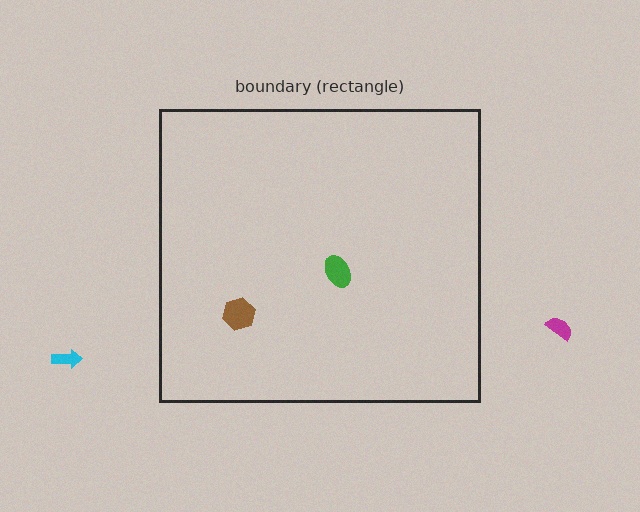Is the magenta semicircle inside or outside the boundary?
Outside.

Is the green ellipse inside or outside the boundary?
Inside.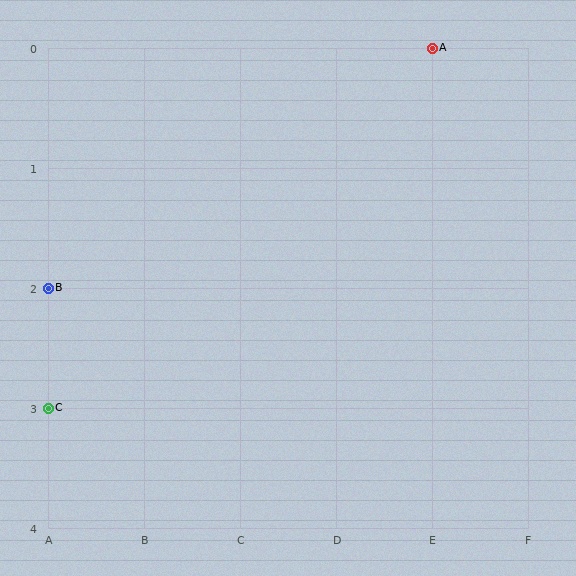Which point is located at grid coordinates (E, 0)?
Point A is at (E, 0).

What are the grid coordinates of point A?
Point A is at grid coordinates (E, 0).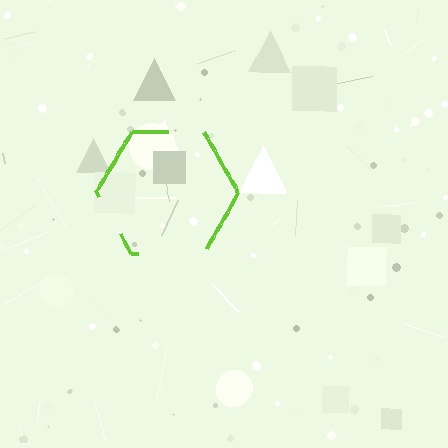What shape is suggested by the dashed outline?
The dashed outline suggests a hexagon.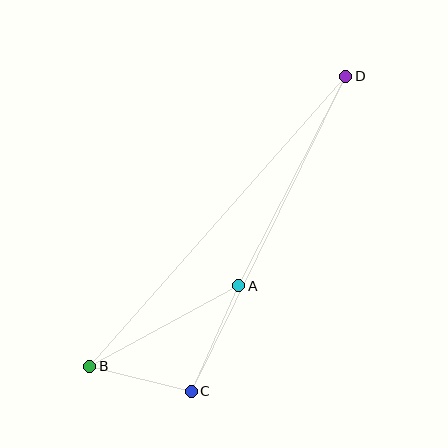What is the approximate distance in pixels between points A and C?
The distance between A and C is approximately 116 pixels.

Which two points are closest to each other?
Points B and C are closest to each other.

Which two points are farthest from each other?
Points B and D are farthest from each other.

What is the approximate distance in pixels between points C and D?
The distance between C and D is approximately 351 pixels.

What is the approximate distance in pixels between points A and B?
The distance between A and B is approximately 170 pixels.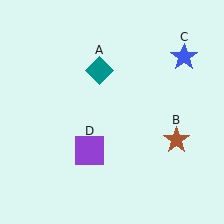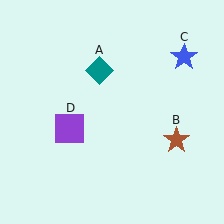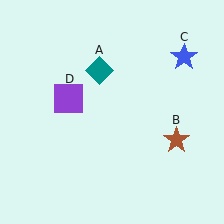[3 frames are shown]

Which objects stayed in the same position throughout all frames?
Teal diamond (object A) and brown star (object B) and blue star (object C) remained stationary.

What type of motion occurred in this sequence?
The purple square (object D) rotated clockwise around the center of the scene.